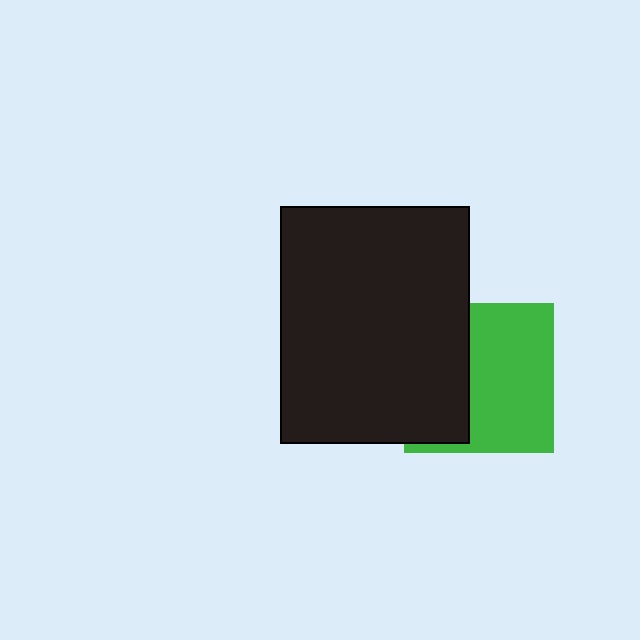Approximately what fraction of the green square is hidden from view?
Roughly 41% of the green square is hidden behind the black rectangle.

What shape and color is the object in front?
The object in front is a black rectangle.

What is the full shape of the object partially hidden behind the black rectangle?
The partially hidden object is a green square.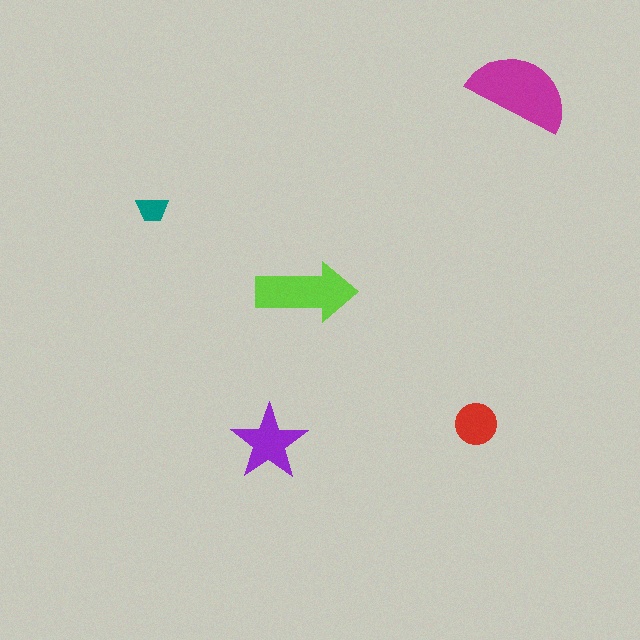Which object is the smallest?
The teal trapezoid.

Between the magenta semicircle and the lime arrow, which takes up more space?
The magenta semicircle.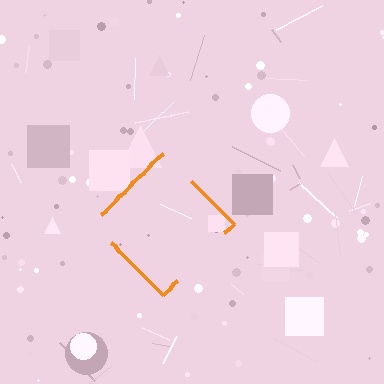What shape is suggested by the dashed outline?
The dashed outline suggests a diamond.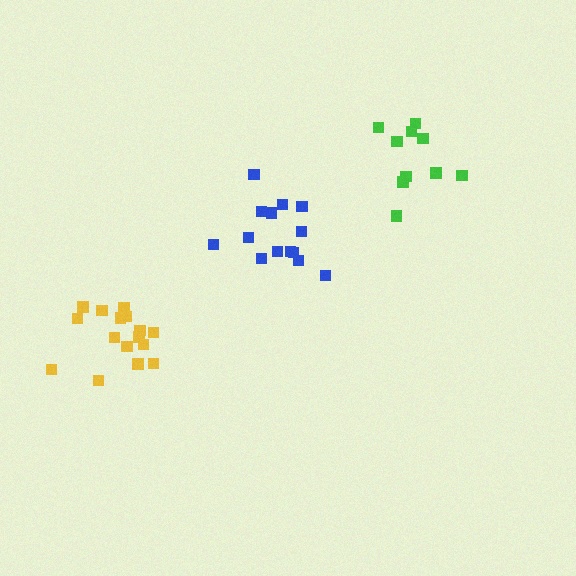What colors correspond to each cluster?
The clusters are colored: green, blue, yellow.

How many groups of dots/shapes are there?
There are 3 groups.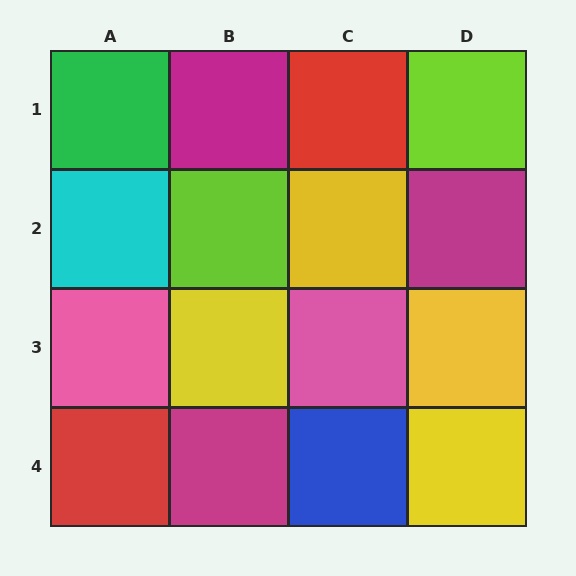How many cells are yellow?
4 cells are yellow.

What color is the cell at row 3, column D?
Yellow.